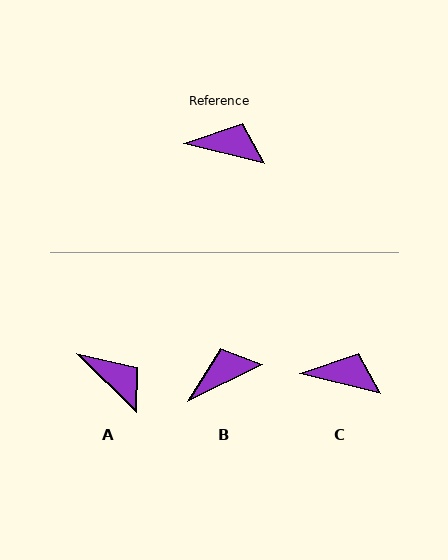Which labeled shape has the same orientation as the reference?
C.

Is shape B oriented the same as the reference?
No, it is off by about 40 degrees.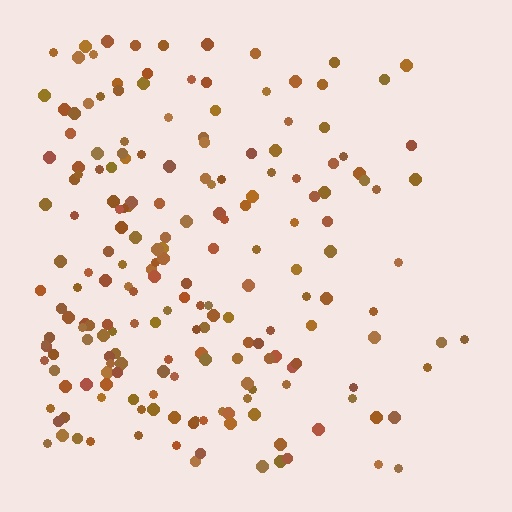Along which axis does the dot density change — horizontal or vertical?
Horizontal.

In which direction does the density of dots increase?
From right to left, with the left side densest.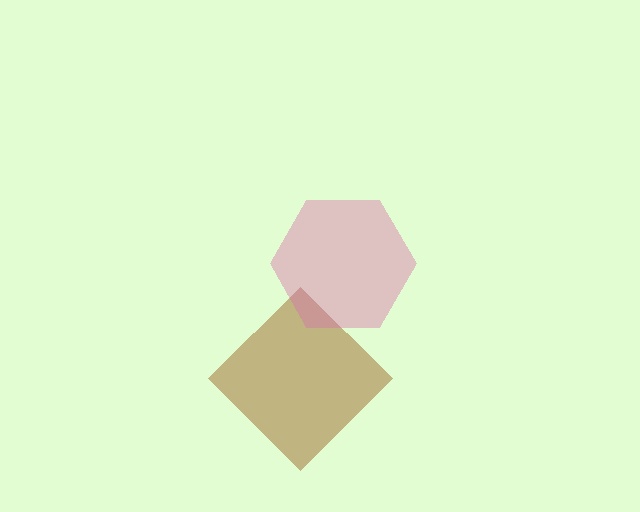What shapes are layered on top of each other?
The layered shapes are: a brown diamond, a pink hexagon.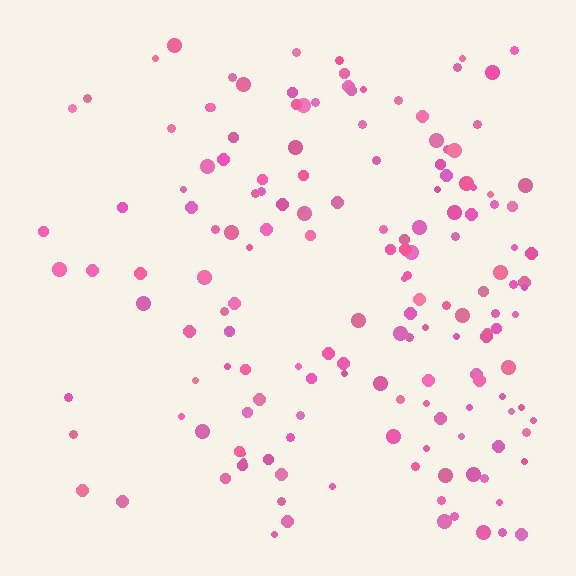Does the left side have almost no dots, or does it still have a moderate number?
Still a moderate number, just noticeably fewer than the right.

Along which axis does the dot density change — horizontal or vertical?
Horizontal.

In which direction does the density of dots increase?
From left to right, with the right side densest.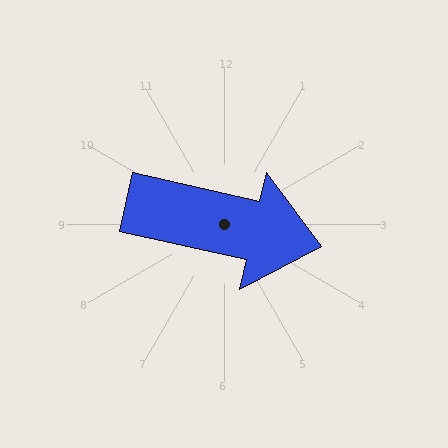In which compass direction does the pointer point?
East.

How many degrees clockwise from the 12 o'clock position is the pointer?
Approximately 103 degrees.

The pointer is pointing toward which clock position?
Roughly 3 o'clock.